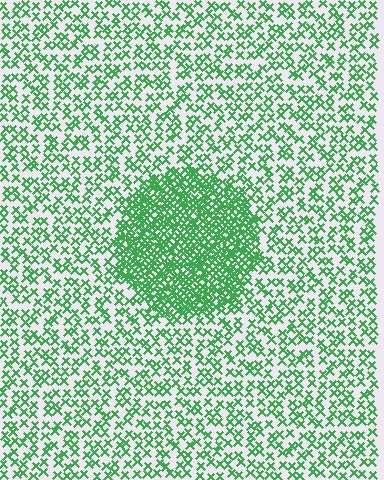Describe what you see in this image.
The image contains small green elements arranged at two different densities. A circle-shaped region is visible where the elements are more densely packed than the surrounding area.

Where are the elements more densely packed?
The elements are more densely packed inside the circle boundary.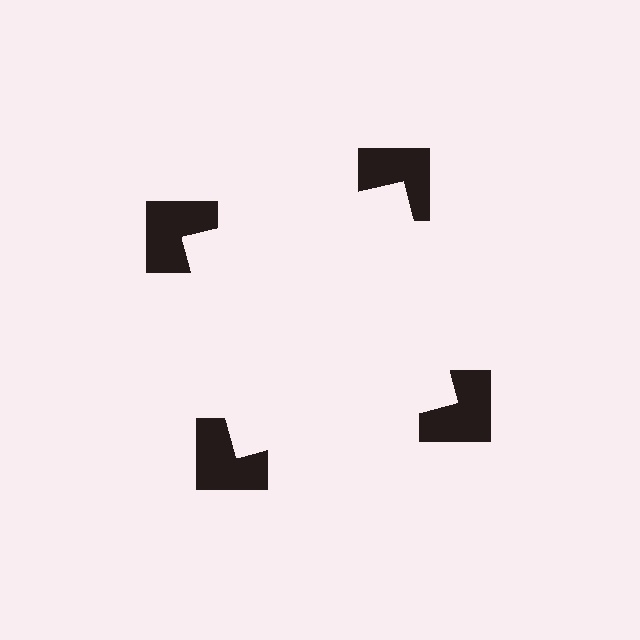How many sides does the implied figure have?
4 sides.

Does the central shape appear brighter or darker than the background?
It typically appears slightly brighter than the background, even though no actual brightness change is drawn.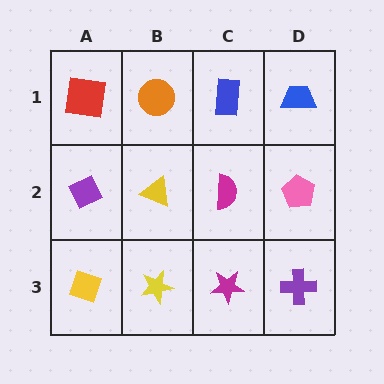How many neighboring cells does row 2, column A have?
3.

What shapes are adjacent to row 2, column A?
A red square (row 1, column A), a yellow diamond (row 3, column A), a yellow triangle (row 2, column B).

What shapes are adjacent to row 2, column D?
A blue trapezoid (row 1, column D), a purple cross (row 3, column D), a magenta semicircle (row 2, column C).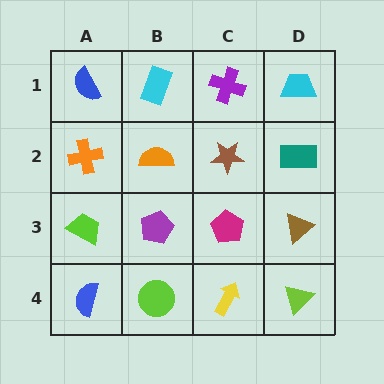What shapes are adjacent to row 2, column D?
A cyan trapezoid (row 1, column D), a brown triangle (row 3, column D), a brown star (row 2, column C).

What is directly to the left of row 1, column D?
A purple cross.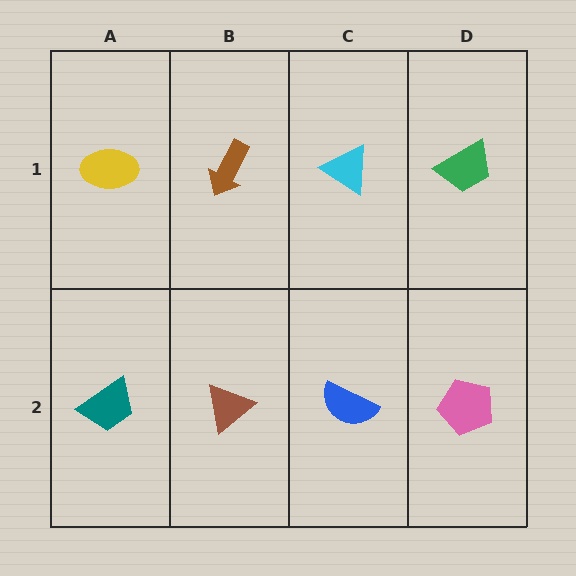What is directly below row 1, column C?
A blue semicircle.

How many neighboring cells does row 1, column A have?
2.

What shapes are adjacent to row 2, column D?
A green trapezoid (row 1, column D), a blue semicircle (row 2, column C).